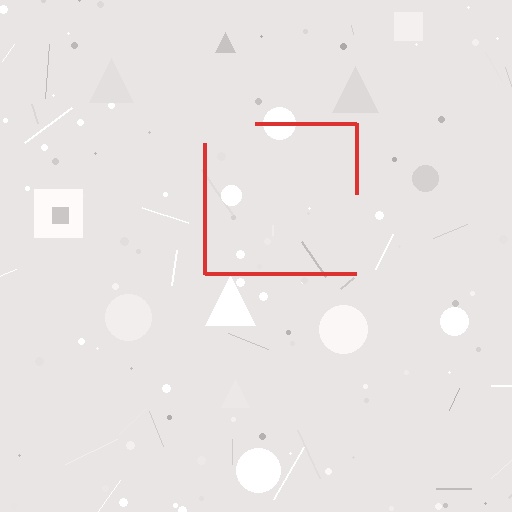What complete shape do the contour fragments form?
The contour fragments form a square.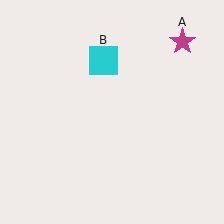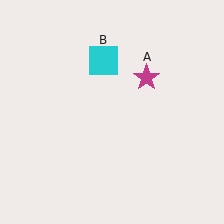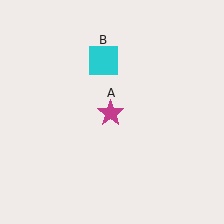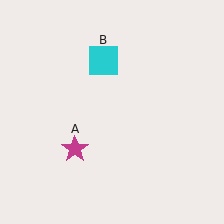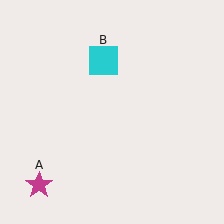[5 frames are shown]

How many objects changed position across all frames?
1 object changed position: magenta star (object A).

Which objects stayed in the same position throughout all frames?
Cyan square (object B) remained stationary.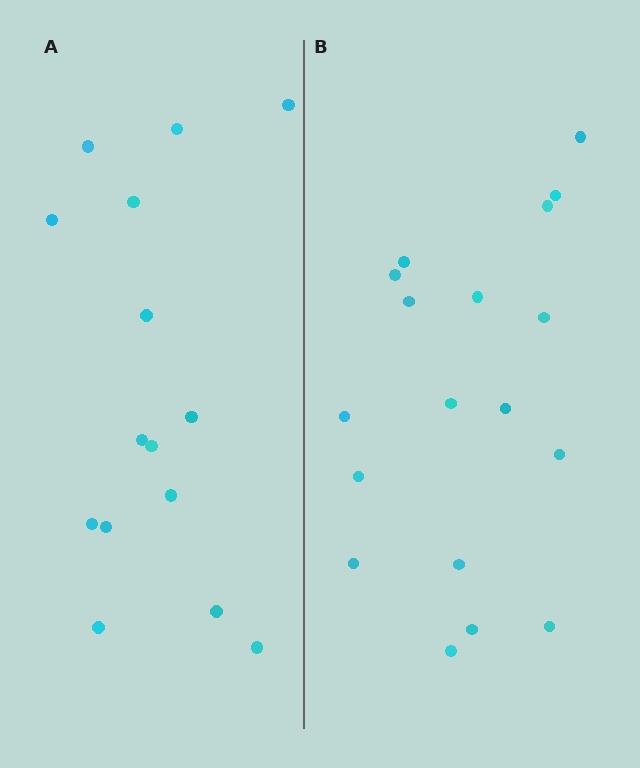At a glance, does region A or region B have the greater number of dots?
Region B (the right region) has more dots.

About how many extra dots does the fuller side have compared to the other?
Region B has just a few more — roughly 2 or 3 more dots than region A.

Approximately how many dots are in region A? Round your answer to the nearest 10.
About 20 dots. (The exact count is 15, which rounds to 20.)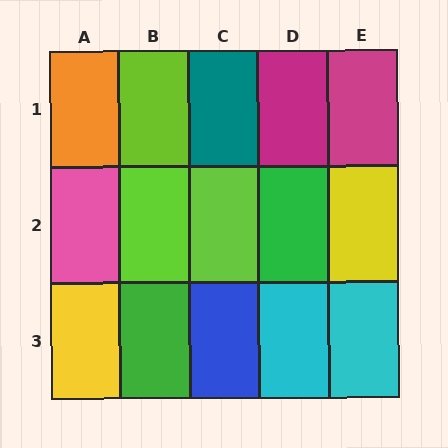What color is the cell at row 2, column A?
Pink.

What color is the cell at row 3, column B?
Green.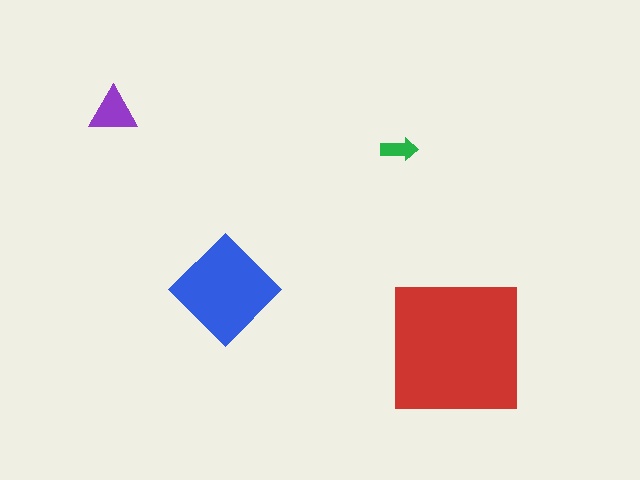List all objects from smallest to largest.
The green arrow, the purple triangle, the blue diamond, the red square.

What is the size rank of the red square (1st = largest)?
1st.